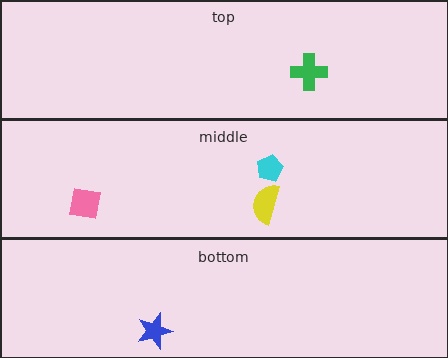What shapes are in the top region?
The green cross.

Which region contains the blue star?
The bottom region.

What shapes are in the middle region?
The pink square, the cyan pentagon, the yellow semicircle.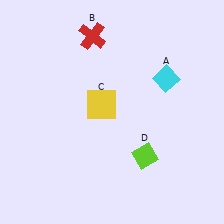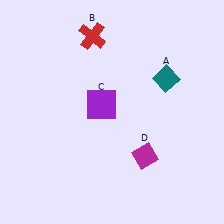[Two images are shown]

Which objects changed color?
A changed from cyan to teal. C changed from yellow to purple. D changed from lime to magenta.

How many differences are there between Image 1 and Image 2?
There are 3 differences between the two images.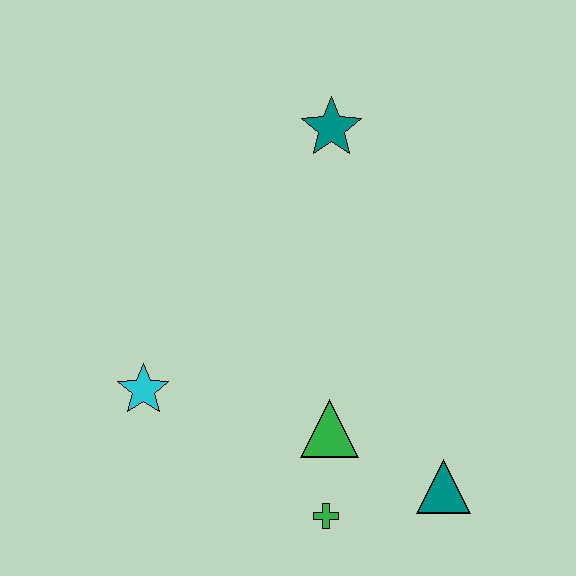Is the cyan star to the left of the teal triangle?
Yes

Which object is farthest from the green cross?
The teal star is farthest from the green cross.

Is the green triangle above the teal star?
No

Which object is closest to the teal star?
The green triangle is closest to the teal star.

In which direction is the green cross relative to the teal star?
The green cross is below the teal star.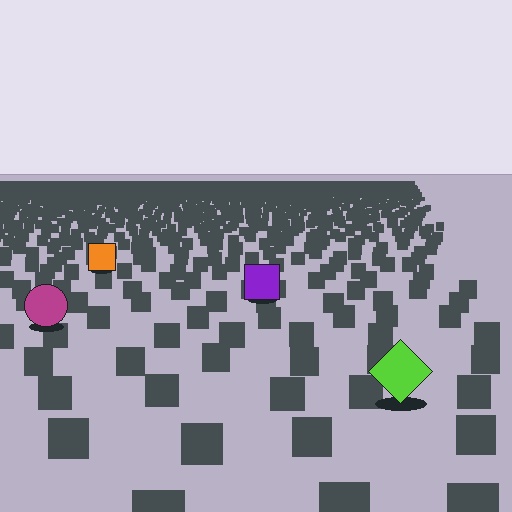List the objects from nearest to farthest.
From nearest to farthest: the lime diamond, the magenta circle, the purple square, the orange square.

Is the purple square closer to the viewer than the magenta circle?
No. The magenta circle is closer — you can tell from the texture gradient: the ground texture is coarser near it.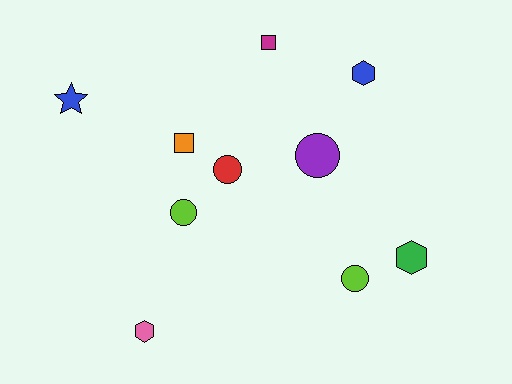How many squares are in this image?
There are 2 squares.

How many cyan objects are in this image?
There are no cyan objects.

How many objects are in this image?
There are 10 objects.